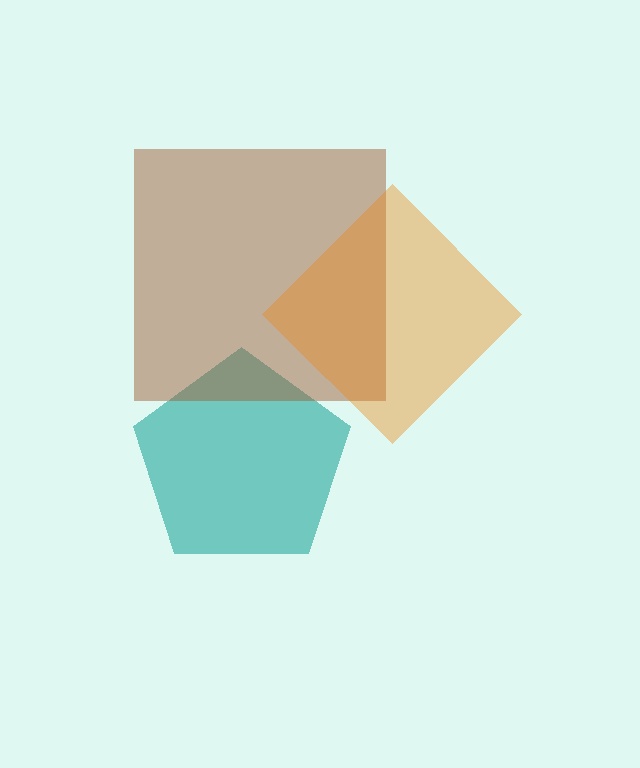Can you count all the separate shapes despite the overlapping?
Yes, there are 3 separate shapes.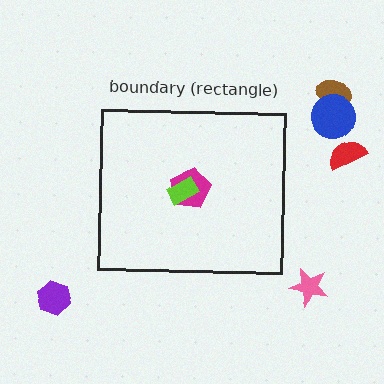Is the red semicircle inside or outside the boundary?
Outside.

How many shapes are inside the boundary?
2 inside, 5 outside.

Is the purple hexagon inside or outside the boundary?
Outside.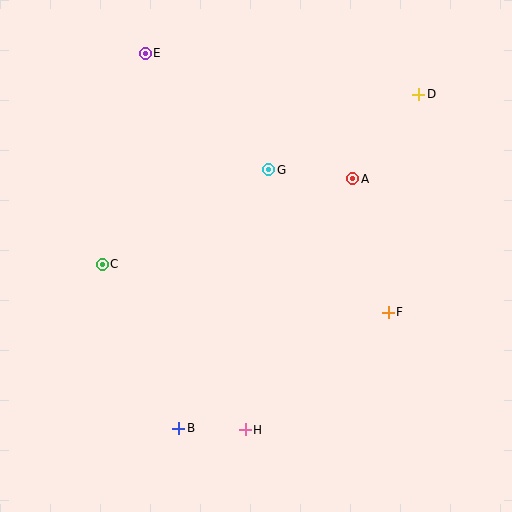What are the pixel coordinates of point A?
Point A is at (353, 179).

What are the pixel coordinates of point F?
Point F is at (388, 312).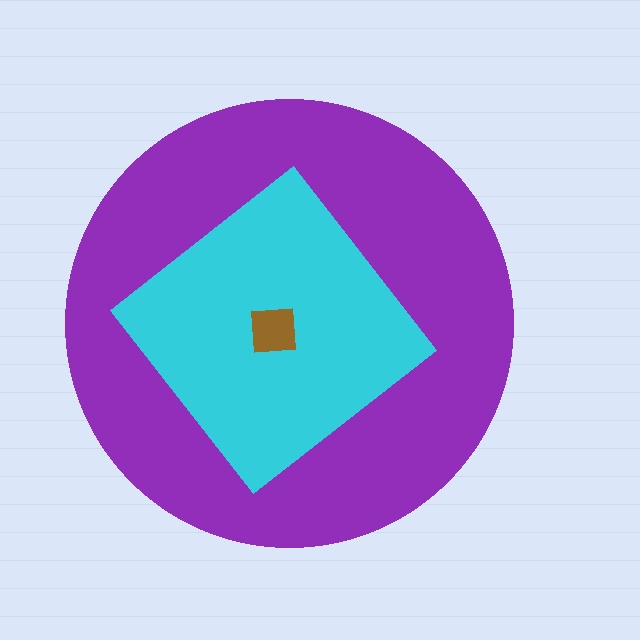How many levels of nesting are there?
3.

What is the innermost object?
The brown square.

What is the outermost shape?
The purple circle.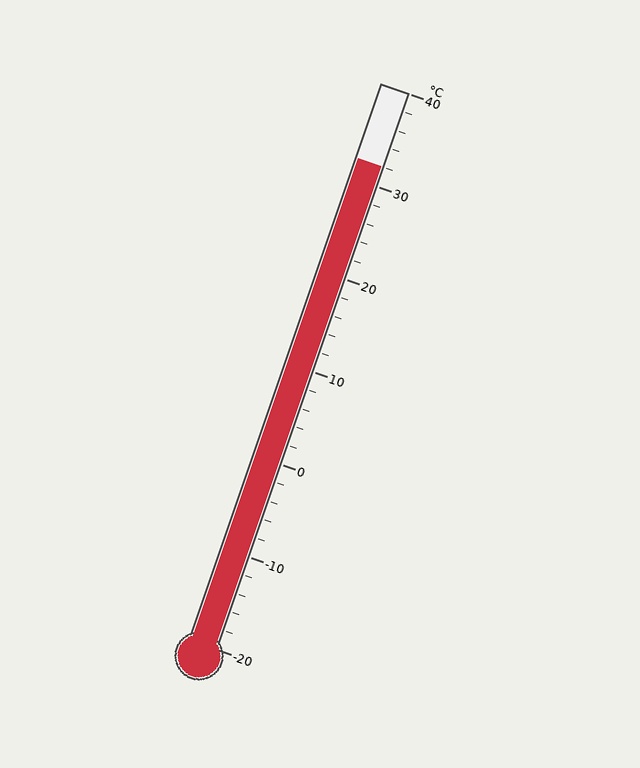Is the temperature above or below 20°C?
The temperature is above 20°C.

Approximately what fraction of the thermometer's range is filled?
The thermometer is filled to approximately 85% of its range.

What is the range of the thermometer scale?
The thermometer scale ranges from -20°C to 40°C.